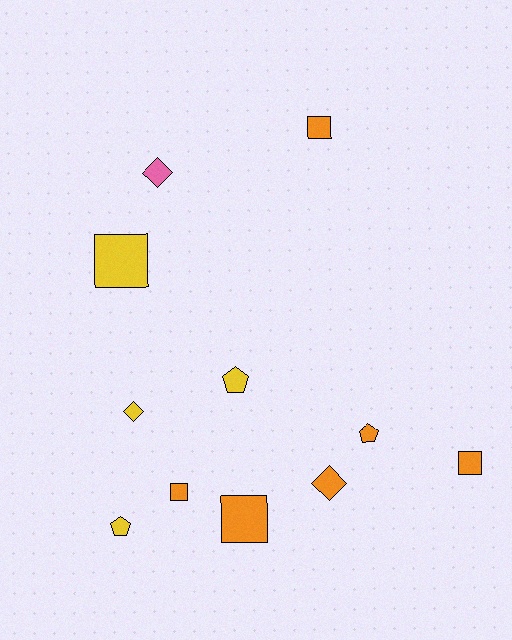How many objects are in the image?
There are 11 objects.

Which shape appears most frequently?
Square, with 5 objects.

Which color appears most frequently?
Orange, with 6 objects.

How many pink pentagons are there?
There are no pink pentagons.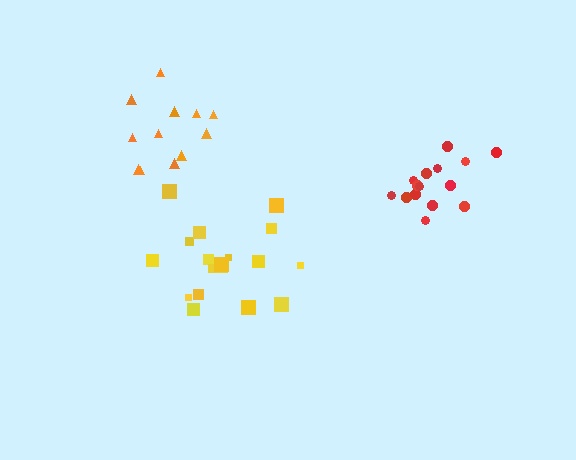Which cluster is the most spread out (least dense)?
Orange.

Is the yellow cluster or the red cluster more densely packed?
Red.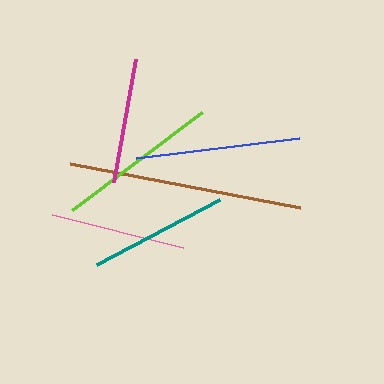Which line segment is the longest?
The brown line is the longest at approximately 234 pixels.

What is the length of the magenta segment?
The magenta segment is approximately 126 pixels long.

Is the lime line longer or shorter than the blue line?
The blue line is longer than the lime line.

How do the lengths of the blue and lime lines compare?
The blue and lime lines are approximately the same length.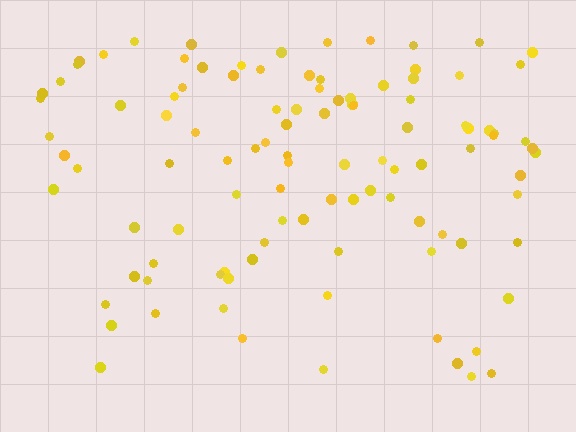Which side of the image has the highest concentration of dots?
The top.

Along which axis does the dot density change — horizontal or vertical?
Vertical.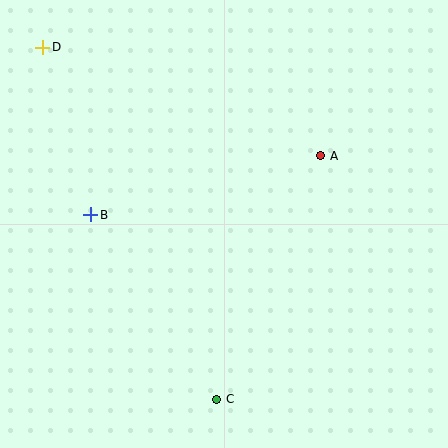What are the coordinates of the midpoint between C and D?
The midpoint between C and D is at (130, 223).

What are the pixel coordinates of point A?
Point A is at (321, 156).